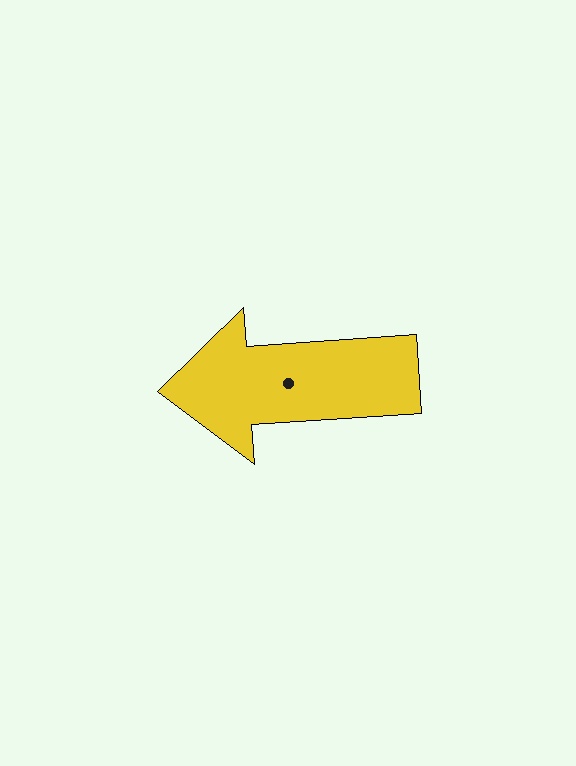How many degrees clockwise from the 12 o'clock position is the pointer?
Approximately 266 degrees.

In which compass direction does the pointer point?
West.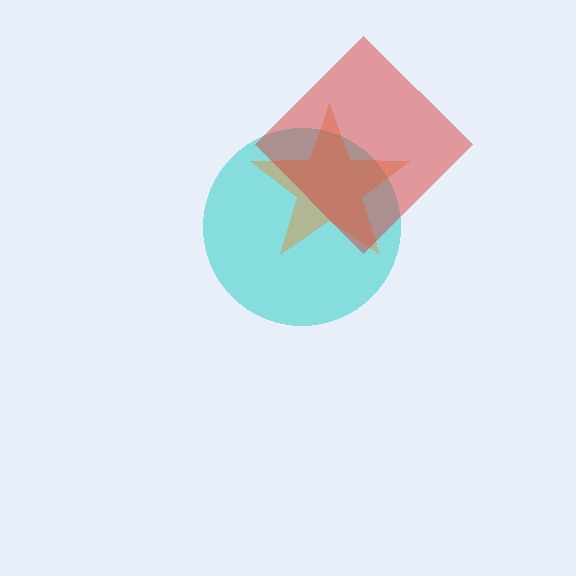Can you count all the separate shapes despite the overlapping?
Yes, there are 3 separate shapes.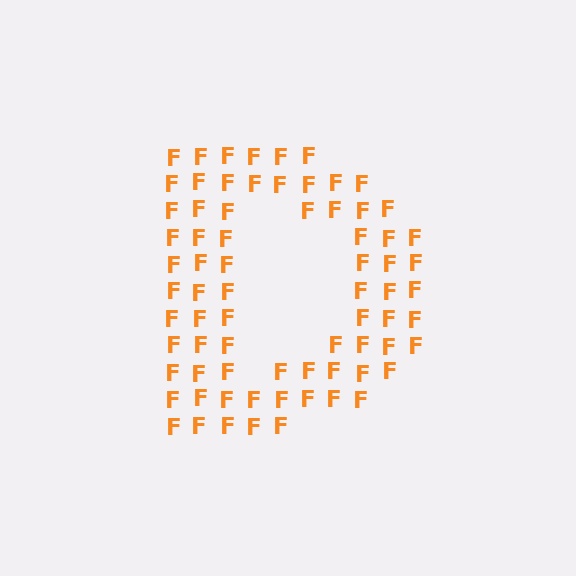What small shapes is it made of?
It is made of small letter F's.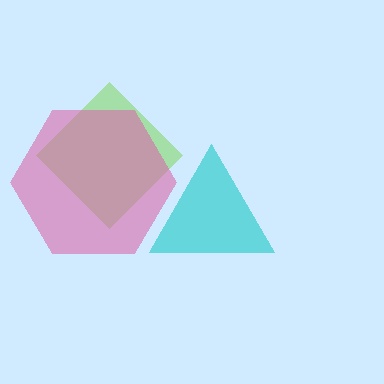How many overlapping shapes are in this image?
There are 3 overlapping shapes in the image.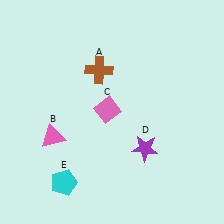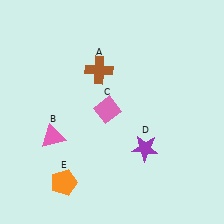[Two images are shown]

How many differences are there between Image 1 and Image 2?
There is 1 difference between the two images.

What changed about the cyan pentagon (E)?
In Image 1, E is cyan. In Image 2, it changed to orange.